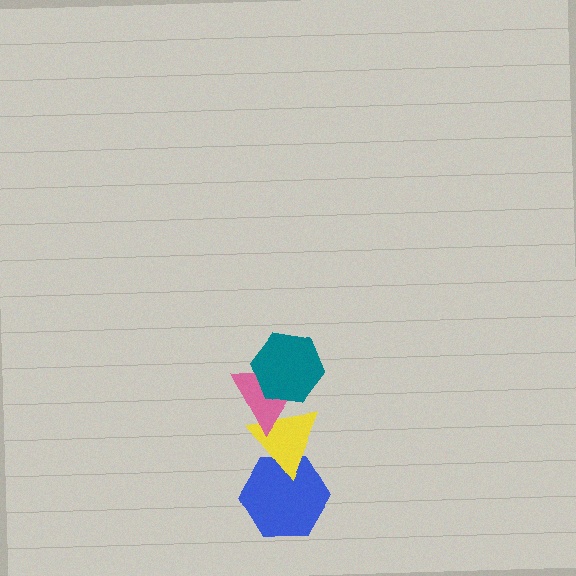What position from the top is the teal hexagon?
The teal hexagon is 1st from the top.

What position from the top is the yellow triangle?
The yellow triangle is 3rd from the top.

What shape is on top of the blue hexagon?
The yellow triangle is on top of the blue hexagon.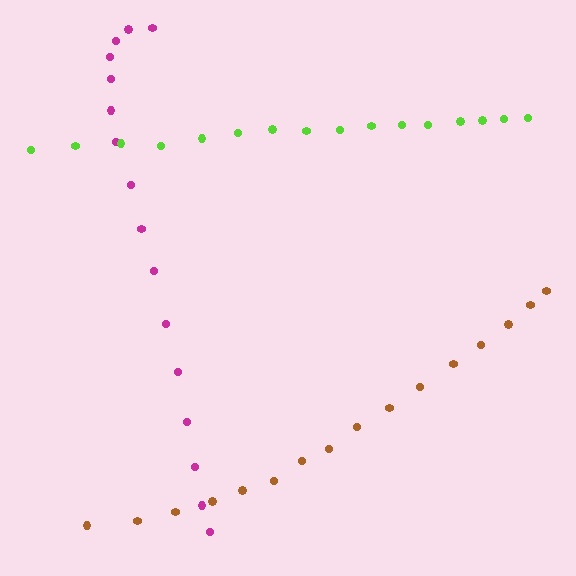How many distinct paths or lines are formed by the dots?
There are 3 distinct paths.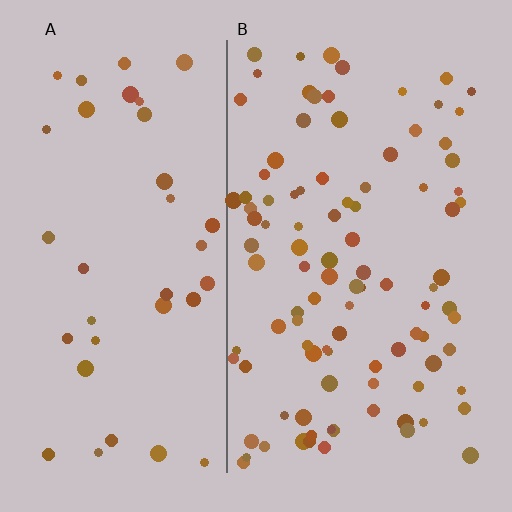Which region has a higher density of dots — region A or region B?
B (the right).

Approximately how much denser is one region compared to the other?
Approximately 2.6× — region B over region A.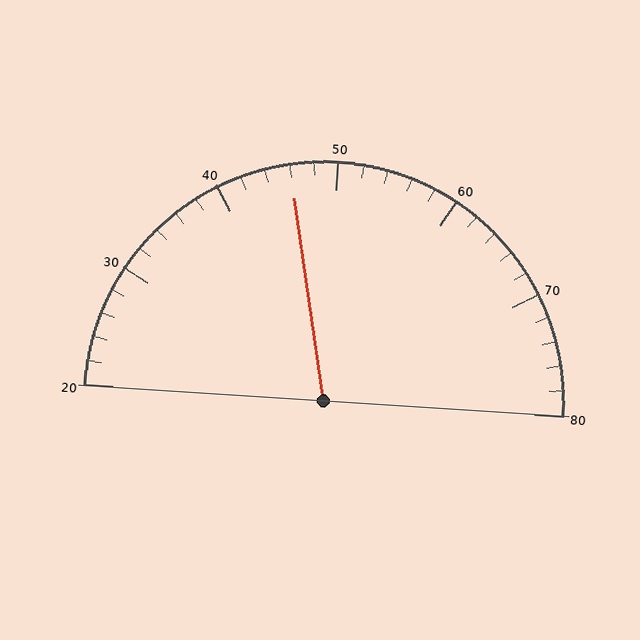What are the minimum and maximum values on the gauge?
The gauge ranges from 20 to 80.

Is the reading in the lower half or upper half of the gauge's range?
The reading is in the lower half of the range (20 to 80).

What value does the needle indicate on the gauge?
The needle indicates approximately 46.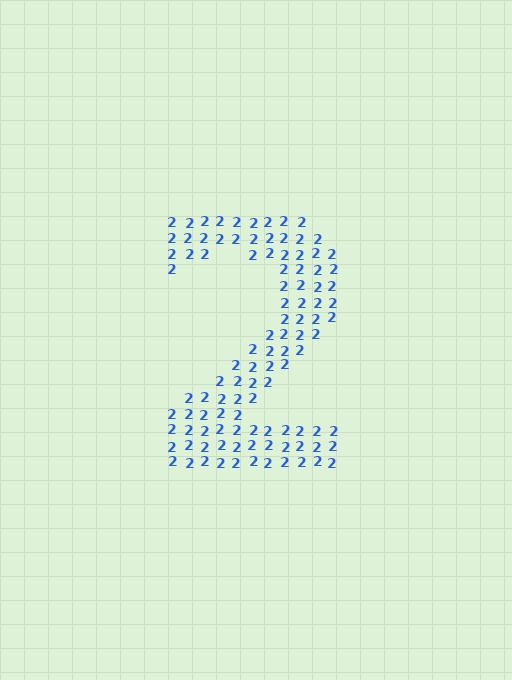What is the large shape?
The large shape is the digit 2.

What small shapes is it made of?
It is made of small digit 2's.